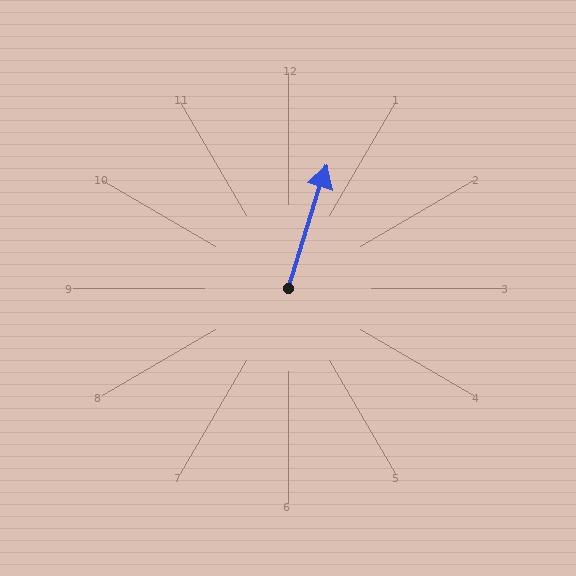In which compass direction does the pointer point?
North.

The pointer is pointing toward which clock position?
Roughly 1 o'clock.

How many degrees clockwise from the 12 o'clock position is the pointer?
Approximately 17 degrees.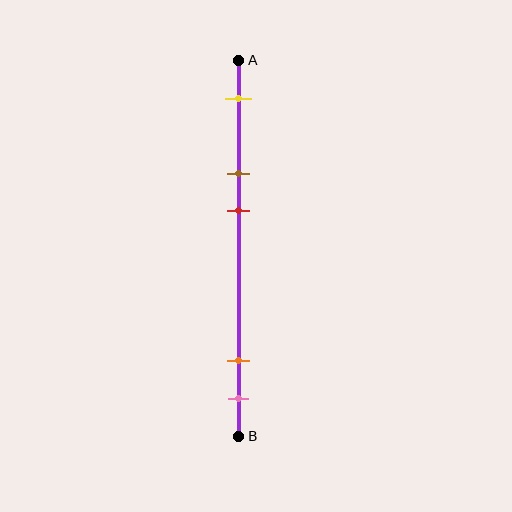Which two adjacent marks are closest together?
The orange and pink marks are the closest adjacent pair.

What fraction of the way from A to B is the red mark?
The red mark is approximately 40% (0.4) of the way from A to B.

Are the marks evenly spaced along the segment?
No, the marks are not evenly spaced.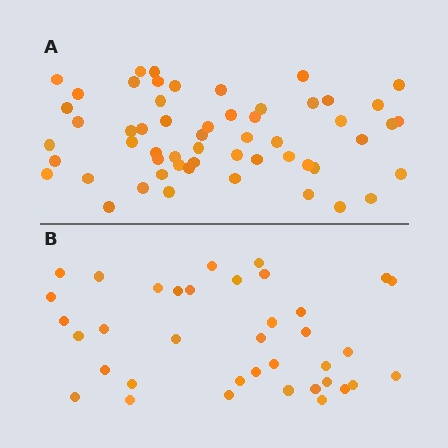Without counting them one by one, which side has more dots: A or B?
Region A (the top region) has more dots.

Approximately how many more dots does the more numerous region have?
Region A has approximately 20 more dots than region B.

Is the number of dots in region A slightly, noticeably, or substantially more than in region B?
Region A has substantially more. The ratio is roughly 1.5 to 1.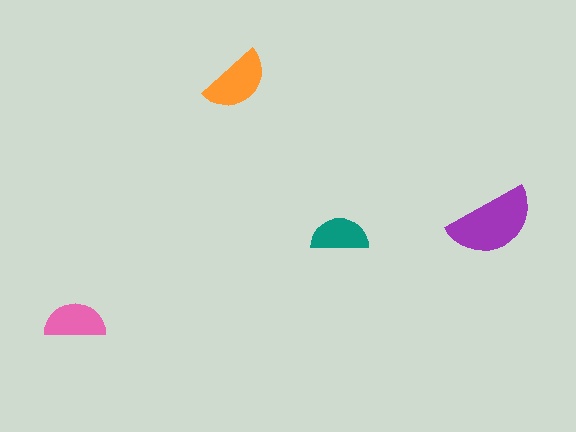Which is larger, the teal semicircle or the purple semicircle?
The purple one.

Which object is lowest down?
The pink semicircle is bottommost.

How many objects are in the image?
There are 4 objects in the image.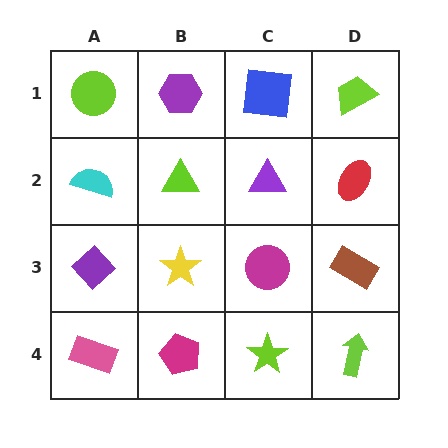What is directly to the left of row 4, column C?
A magenta pentagon.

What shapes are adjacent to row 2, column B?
A purple hexagon (row 1, column B), a yellow star (row 3, column B), a cyan semicircle (row 2, column A), a purple triangle (row 2, column C).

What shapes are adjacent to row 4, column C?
A magenta circle (row 3, column C), a magenta pentagon (row 4, column B), a lime arrow (row 4, column D).